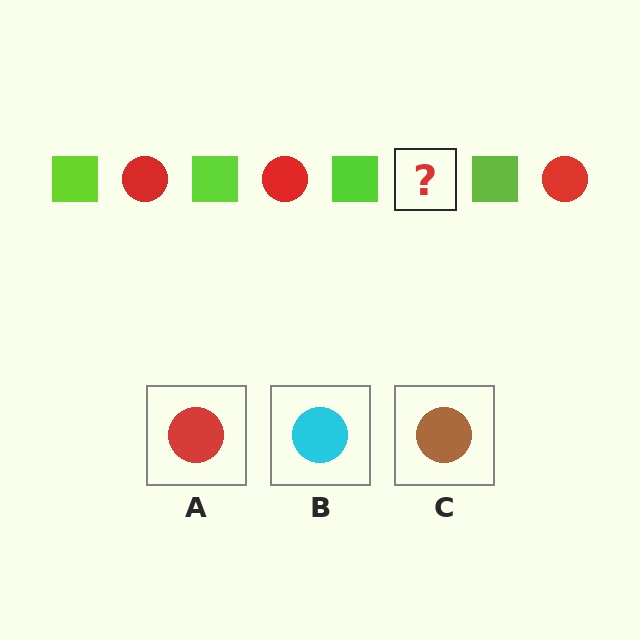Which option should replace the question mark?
Option A.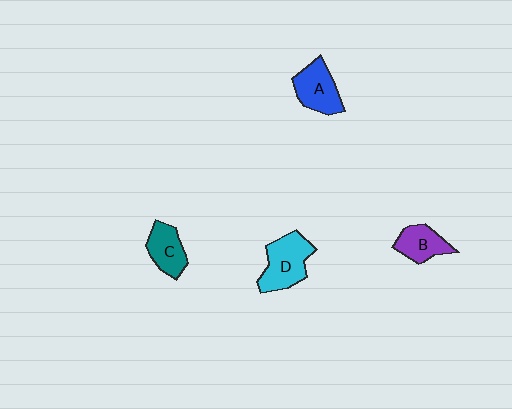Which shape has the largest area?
Shape D (cyan).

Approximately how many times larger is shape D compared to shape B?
Approximately 1.5 times.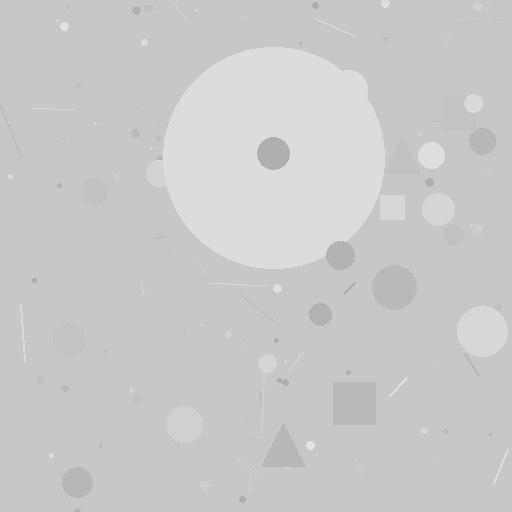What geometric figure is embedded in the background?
A circle is embedded in the background.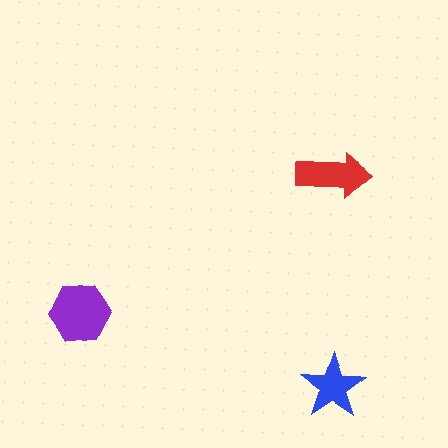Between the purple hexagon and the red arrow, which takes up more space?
The purple hexagon.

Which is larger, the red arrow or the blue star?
The red arrow.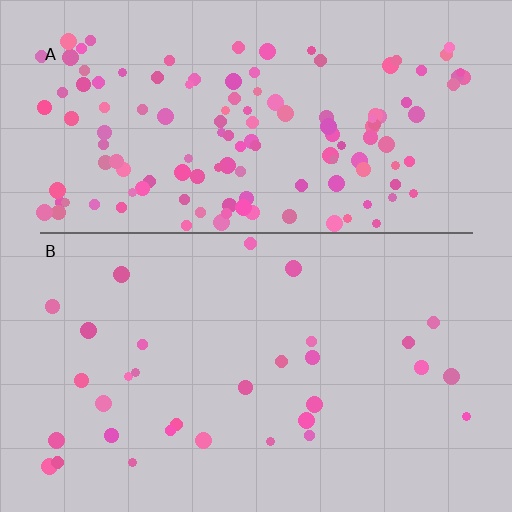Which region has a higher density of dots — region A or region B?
A (the top).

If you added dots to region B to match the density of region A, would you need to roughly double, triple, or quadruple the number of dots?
Approximately quadruple.